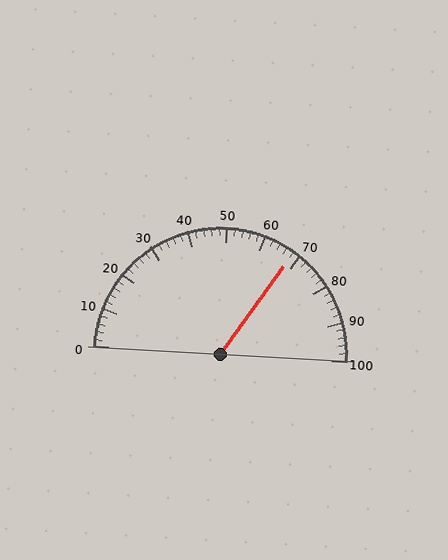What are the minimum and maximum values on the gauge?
The gauge ranges from 0 to 100.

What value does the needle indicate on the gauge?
The needle indicates approximately 68.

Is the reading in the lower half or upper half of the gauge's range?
The reading is in the upper half of the range (0 to 100).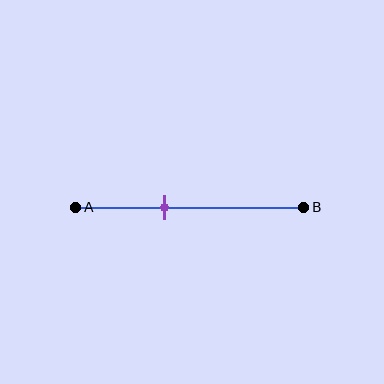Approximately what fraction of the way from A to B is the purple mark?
The purple mark is approximately 40% of the way from A to B.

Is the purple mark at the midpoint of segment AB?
No, the mark is at about 40% from A, not at the 50% midpoint.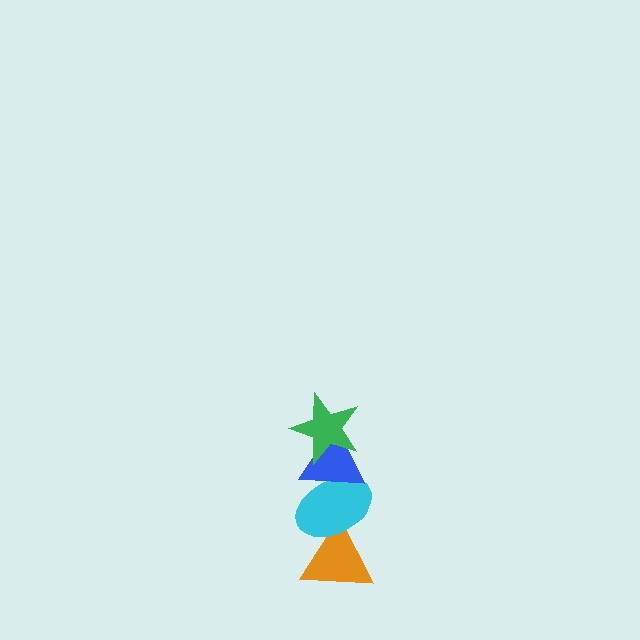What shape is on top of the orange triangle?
The cyan ellipse is on top of the orange triangle.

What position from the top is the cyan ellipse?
The cyan ellipse is 3rd from the top.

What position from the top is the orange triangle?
The orange triangle is 4th from the top.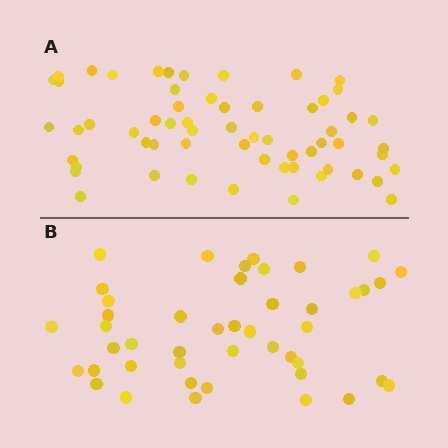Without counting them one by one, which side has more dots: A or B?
Region A (the top region) has more dots.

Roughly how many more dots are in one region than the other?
Region A has approximately 15 more dots than region B.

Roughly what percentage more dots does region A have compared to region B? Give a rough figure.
About 35% more.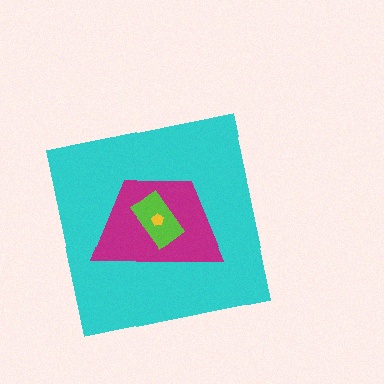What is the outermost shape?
The cyan square.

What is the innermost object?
The yellow pentagon.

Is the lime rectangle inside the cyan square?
Yes.